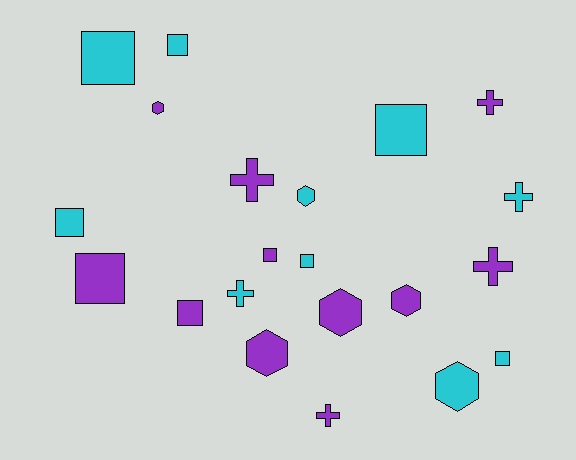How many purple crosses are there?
There are 4 purple crosses.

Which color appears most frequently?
Purple, with 11 objects.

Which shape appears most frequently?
Square, with 9 objects.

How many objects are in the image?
There are 21 objects.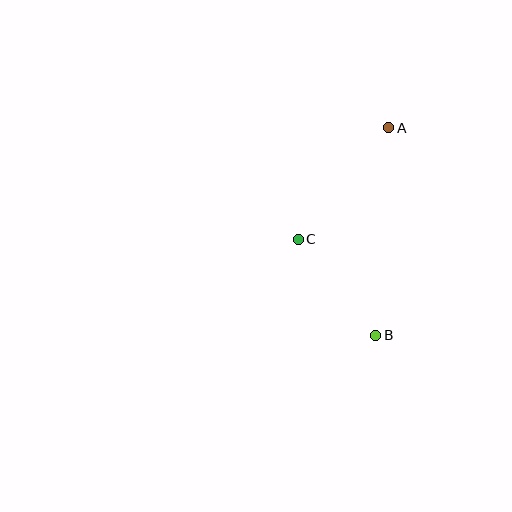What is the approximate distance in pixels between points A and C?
The distance between A and C is approximately 144 pixels.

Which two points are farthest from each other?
Points A and B are farthest from each other.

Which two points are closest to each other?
Points B and C are closest to each other.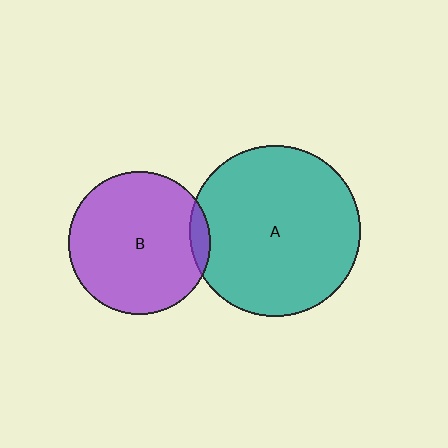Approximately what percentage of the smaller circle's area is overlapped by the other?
Approximately 5%.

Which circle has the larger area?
Circle A (teal).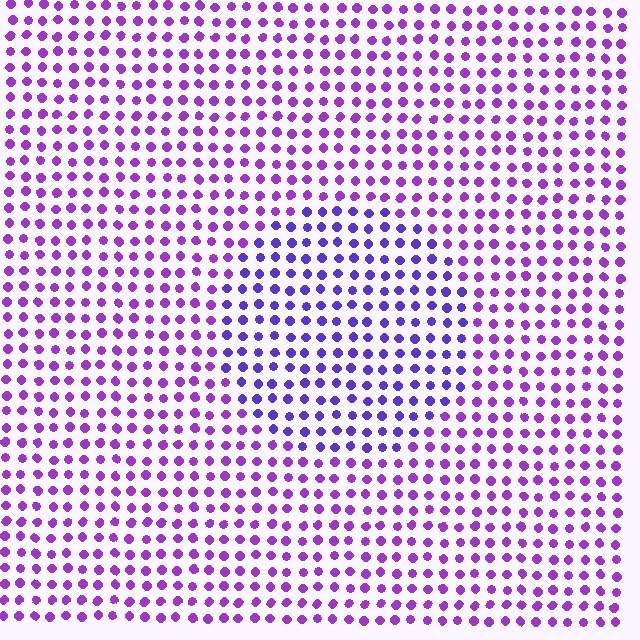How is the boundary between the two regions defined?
The boundary is defined purely by a slight shift in hue (about 29 degrees). Spacing, size, and orientation are identical on both sides.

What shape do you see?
I see a circle.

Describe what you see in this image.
The image is filled with small purple elements in a uniform arrangement. A circle-shaped region is visible where the elements are tinted to a slightly different hue, forming a subtle color boundary.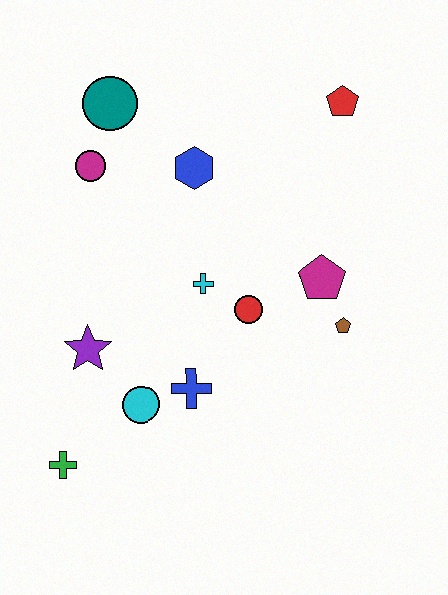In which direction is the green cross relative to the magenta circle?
The green cross is below the magenta circle.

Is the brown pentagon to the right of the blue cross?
Yes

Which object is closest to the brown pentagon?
The magenta pentagon is closest to the brown pentagon.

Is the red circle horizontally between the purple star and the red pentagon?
Yes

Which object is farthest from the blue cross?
The red pentagon is farthest from the blue cross.